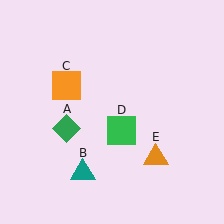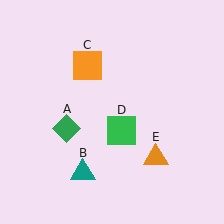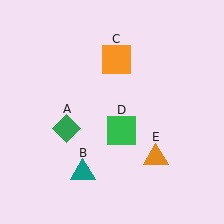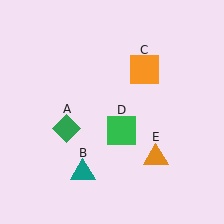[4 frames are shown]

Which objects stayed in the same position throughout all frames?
Green diamond (object A) and teal triangle (object B) and green square (object D) and orange triangle (object E) remained stationary.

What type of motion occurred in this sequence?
The orange square (object C) rotated clockwise around the center of the scene.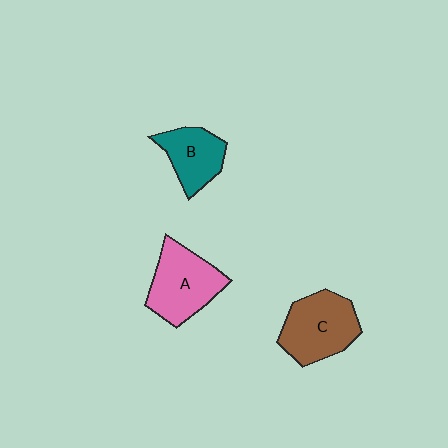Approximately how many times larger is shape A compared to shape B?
Approximately 1.4 times.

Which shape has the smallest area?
Shape B (teal).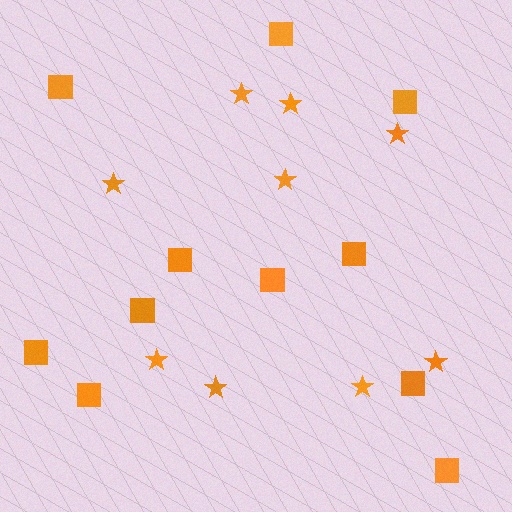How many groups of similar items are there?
There are 2 groups: one group of stars (9) and one group of squares (11).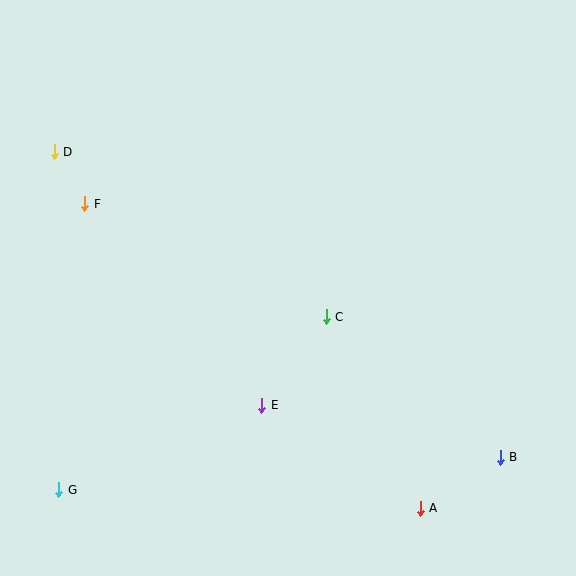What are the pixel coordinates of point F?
Point F is at (85, 204).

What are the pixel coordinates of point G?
Point G is at (59, 490).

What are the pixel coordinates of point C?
Point C is at (326, 317).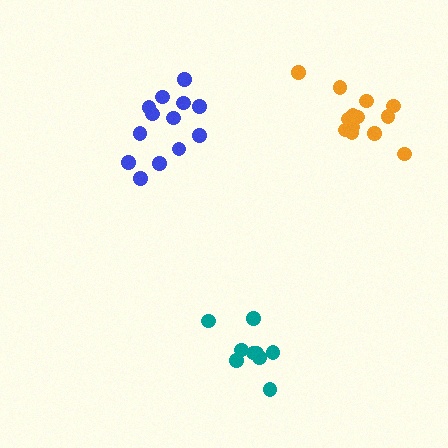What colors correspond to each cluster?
The clusters are colored: teal, orange, blue.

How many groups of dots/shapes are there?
There are 3 groups.